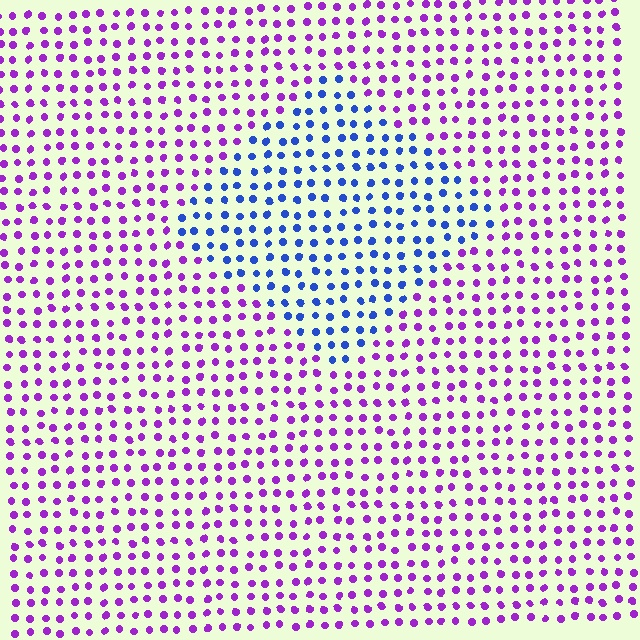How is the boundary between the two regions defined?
The boundary is defined purely by a slight shift in hue (about 58 degrees). Spacing, size, and orientation are identical on both sides.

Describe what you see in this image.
The image is filled with small purple elements in a uniform arrangement. A diamond-shaped region is visible where the elements are tinted to a slightly different hue, forming a subtle color boundary.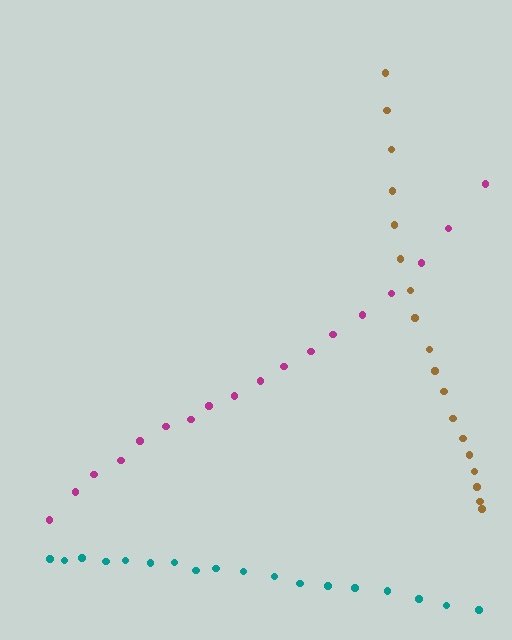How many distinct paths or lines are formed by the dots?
There are 3 distinct paths.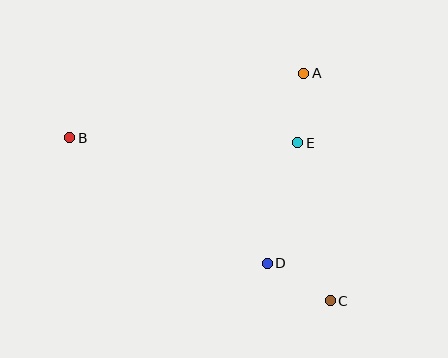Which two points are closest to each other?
Points A and E are closest to each other.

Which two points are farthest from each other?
Points B and C are farthest from each other.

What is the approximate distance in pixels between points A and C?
The distance between A and C is approximately 229 pixels.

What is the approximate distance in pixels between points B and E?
The distance between B and E is approximately 228 pixels.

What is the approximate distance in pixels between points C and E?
The distance between C and E is approximately 161 pixels.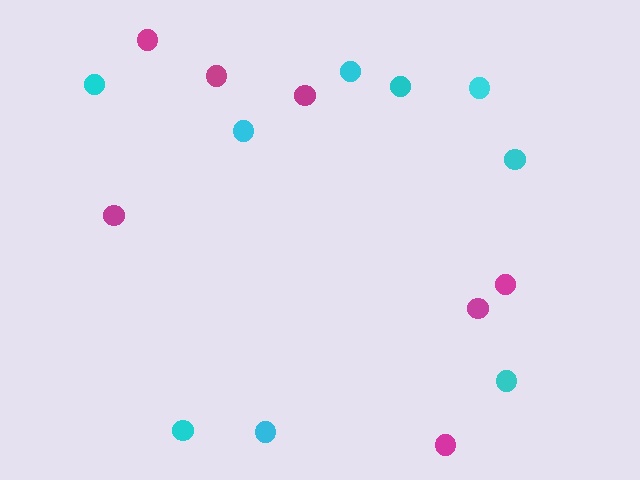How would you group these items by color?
There are 2 groups: one group of cyan circles (9) and one group of magenta circles (7).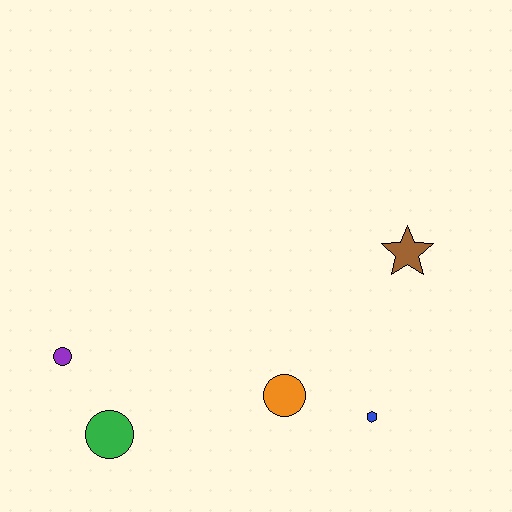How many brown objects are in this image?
There is 1 brown object.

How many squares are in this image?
There are no squares.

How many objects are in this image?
There are 5 objects.